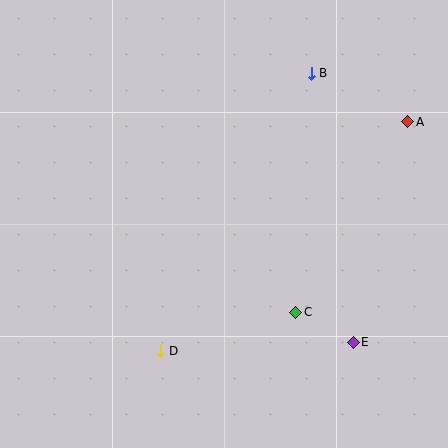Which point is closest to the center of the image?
Point C at (296, 312) is closest to the center.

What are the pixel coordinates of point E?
Point E is at (353, 342).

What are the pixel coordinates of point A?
Point A is at (408, 122).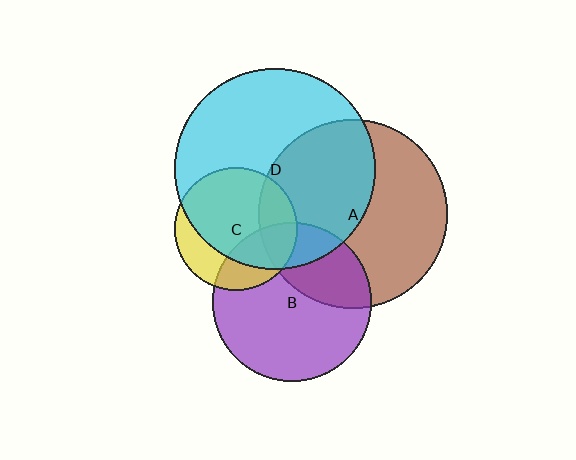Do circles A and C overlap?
Yes.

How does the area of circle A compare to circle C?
Approximately 2.4 times.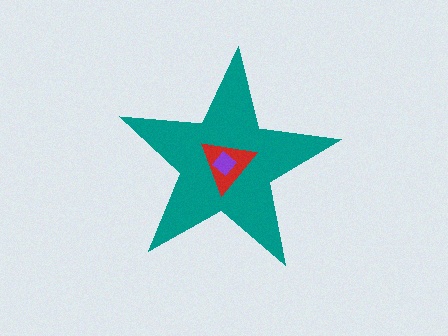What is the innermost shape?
The purple diamond.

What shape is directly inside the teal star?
The red triangle.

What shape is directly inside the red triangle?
The purple diamond.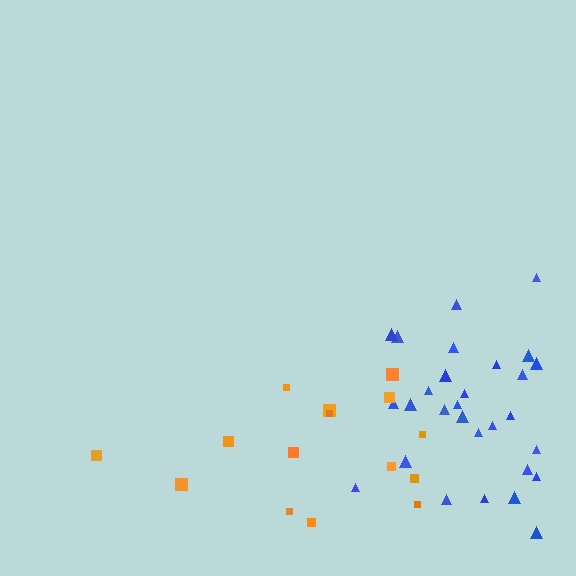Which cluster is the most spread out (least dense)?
Orange.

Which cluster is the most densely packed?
Blue.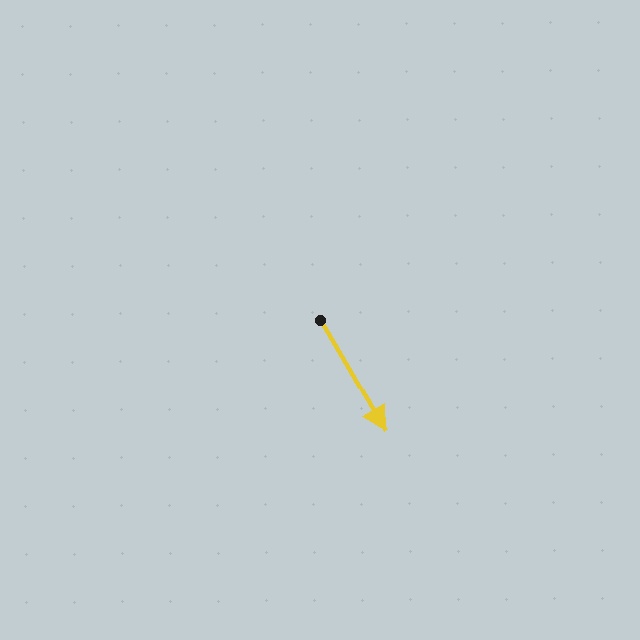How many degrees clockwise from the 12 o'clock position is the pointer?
Approximately 150 degrees.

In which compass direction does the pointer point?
Southeast.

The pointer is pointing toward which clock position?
Roughly 5 o'clock.